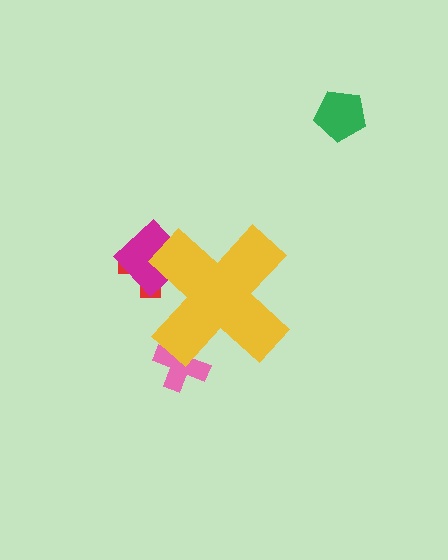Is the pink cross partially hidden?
Yes, the pink cross is partially hidden behind the yellow cross.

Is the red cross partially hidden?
Yes, the red cross is partially hidden behind the yellow cross.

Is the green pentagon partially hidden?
No, the green pentagon is fully visible.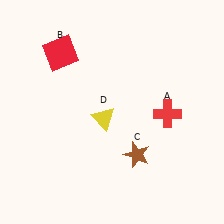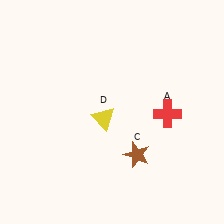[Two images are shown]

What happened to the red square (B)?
The red square (B) was removed in Image 2. It was in the top-left area of Image 1.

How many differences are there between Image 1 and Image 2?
There is 1 difference between the two images.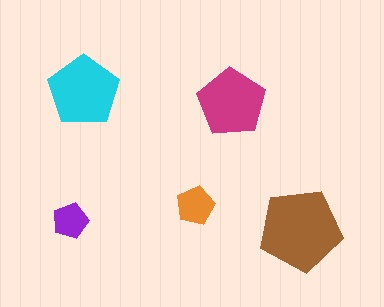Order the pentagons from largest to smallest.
the brown one, the cyan one, the magenta one, the orange one, the purple one.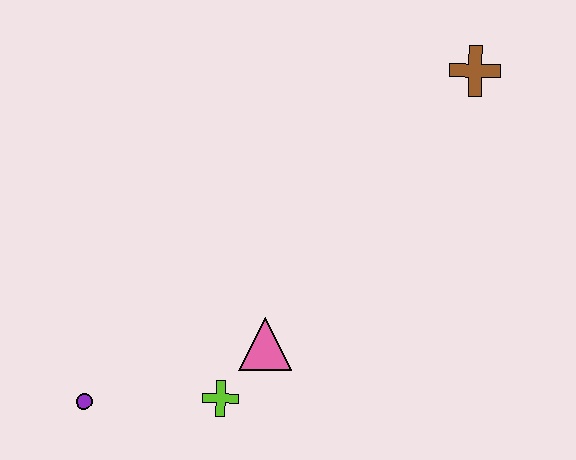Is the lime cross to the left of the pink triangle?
Yes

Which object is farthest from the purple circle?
The brown cross is farthest from the purple circle.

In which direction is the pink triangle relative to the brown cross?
The pink triangle is below the brown cross.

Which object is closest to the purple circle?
The lime cross is closest to the purple circle.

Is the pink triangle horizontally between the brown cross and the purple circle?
Yes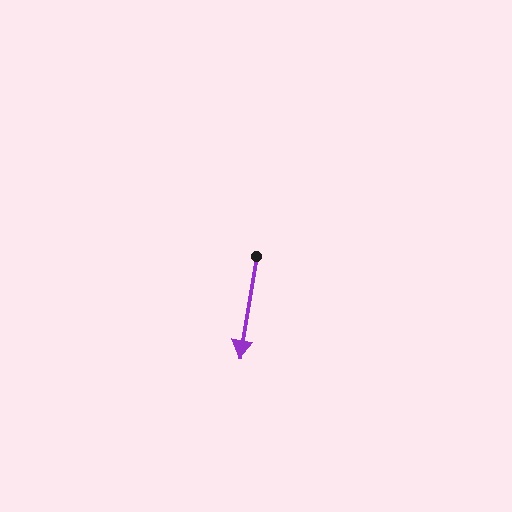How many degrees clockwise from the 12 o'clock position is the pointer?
Approximately 189 degrees.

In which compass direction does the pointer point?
South.